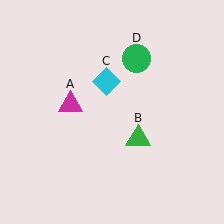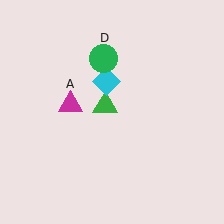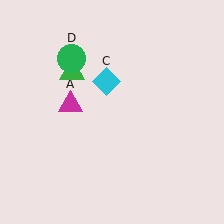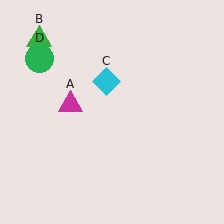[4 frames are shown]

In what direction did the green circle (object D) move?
The green circle (object D) moved left.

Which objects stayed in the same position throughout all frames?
Magenta triangle (object A) and cyan diamond (object C) remained stationary.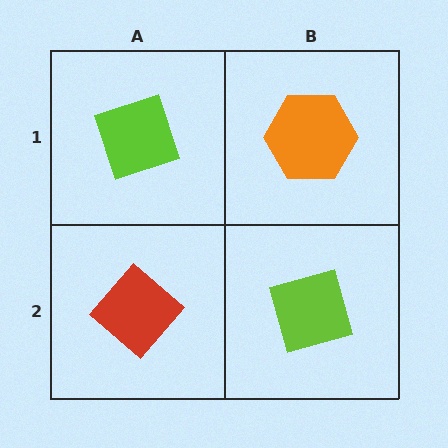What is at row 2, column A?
A red diamond.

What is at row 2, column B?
A lime diamond.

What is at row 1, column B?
An orange hexagon.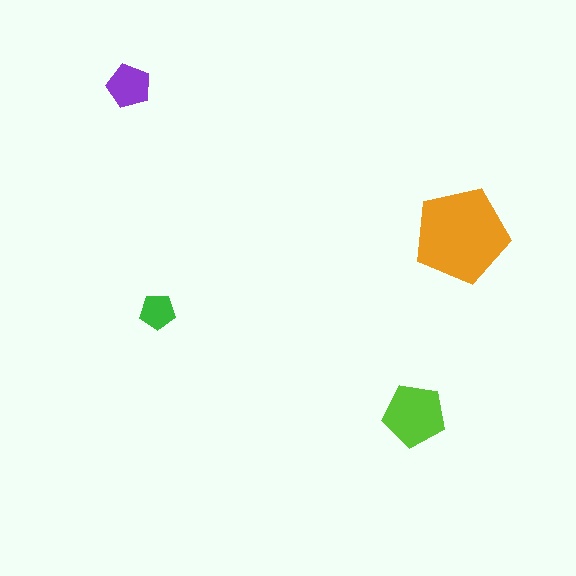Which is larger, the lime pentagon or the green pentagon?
The lime one.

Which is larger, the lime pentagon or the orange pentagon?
The orange one.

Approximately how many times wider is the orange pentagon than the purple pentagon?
About 2 times wider.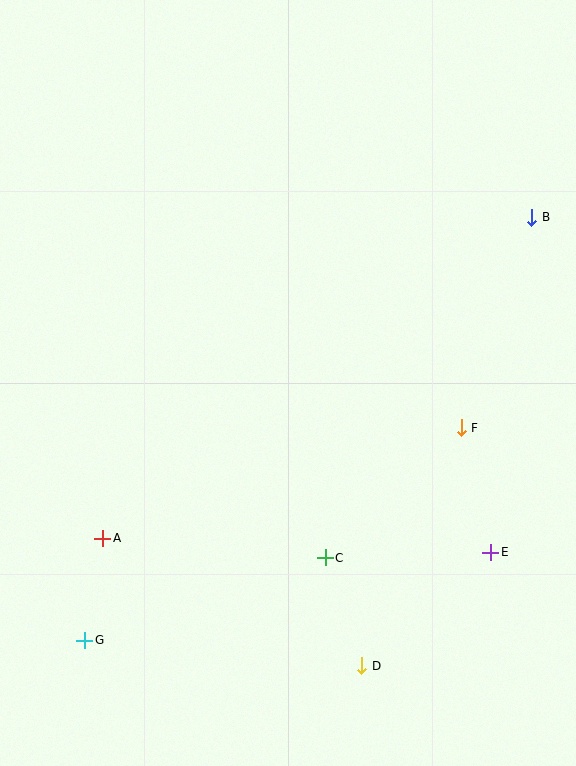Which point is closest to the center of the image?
Point C at (325, 558) is closest to the center.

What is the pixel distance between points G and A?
The distance between G and A is 104 pixels.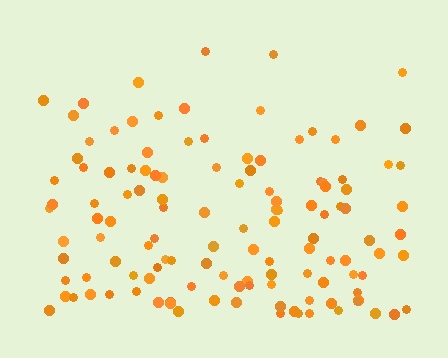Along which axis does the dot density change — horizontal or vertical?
Vertical.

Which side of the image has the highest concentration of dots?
The bottom.